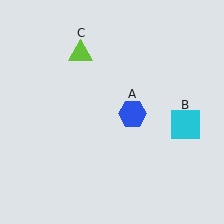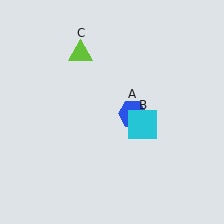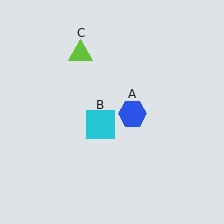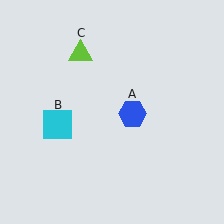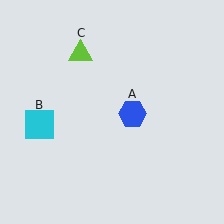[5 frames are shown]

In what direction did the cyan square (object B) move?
The cyan square (object B) moved left.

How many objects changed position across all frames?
1 object changed position: cyan square (object B).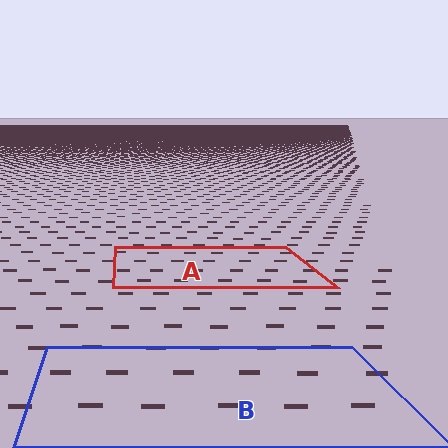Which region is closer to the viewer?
Region B is closer. The texture elements there are larger and more spread out.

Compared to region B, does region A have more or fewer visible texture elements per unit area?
Region A has more texture elements per unit area — they are packed more densely because it is farther away.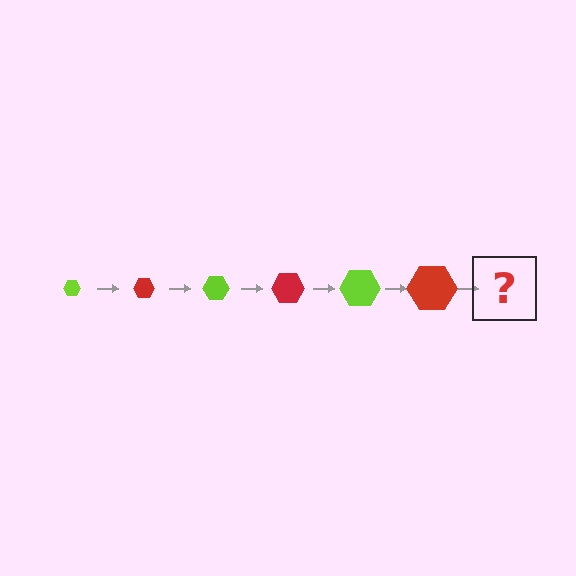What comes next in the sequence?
The next element should be a lime hexagon, larger than the previous one.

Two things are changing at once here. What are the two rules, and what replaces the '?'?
The two rules are that the hexagon grows larger each step and the color cycles through lime and red. The '?' should be a lime hexagon, larger than the previous one.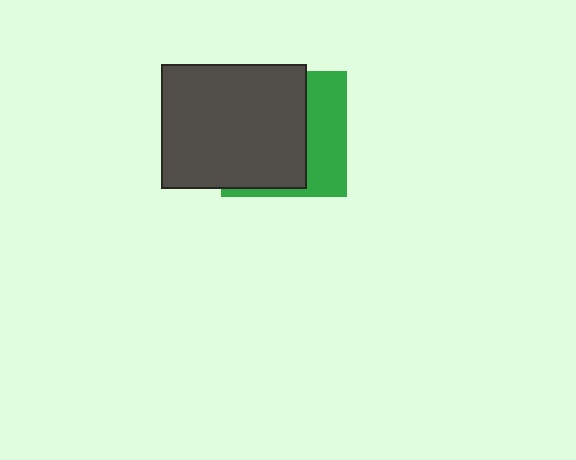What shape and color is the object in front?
The object in front is a dark gray rectangle.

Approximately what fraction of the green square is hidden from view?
Roughly 64% of the green square is hidden behind the dark gray rectangle.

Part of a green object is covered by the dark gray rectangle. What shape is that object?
It is a square.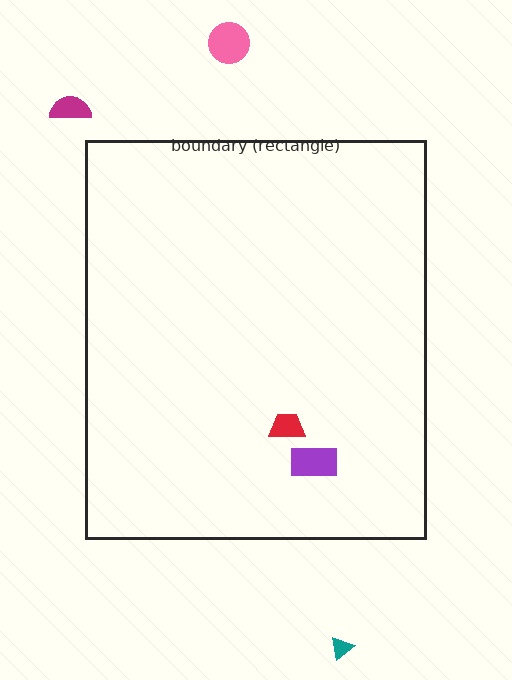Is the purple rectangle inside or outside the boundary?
Inside.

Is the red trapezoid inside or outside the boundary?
Inside.